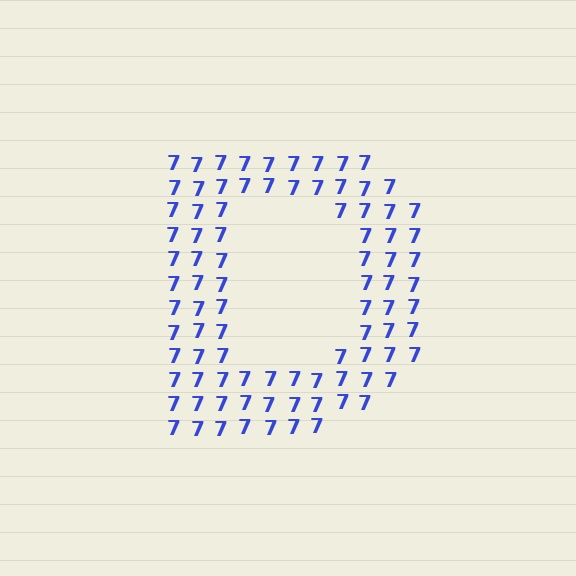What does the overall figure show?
The overall figure shows the letter D.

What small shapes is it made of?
It is made of small digit 7's.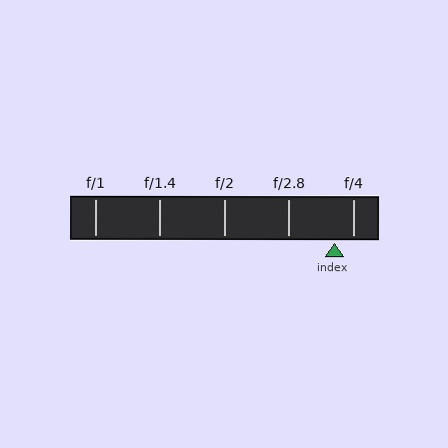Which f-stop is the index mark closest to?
The index mark is closest to f/4.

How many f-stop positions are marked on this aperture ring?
There are 5 f-stop positions marked.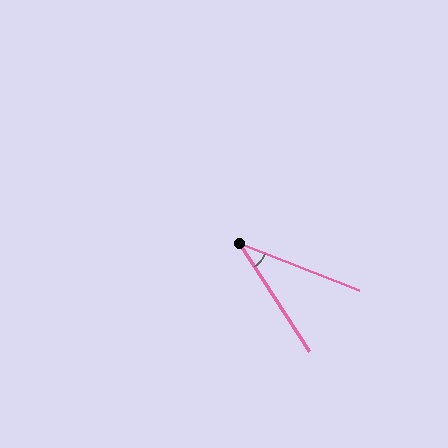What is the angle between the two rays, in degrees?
Approximately 36 degrees.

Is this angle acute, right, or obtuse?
It is acute.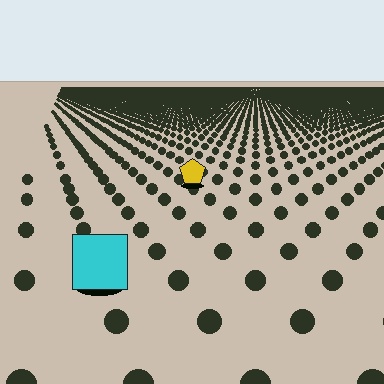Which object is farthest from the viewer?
The yellow pentagon is farthest from the viewer. It appears smaller and the ground texture around it is denser.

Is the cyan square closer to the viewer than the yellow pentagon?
Yes. The cyan square is closer — you can tell from the texture gradient: the ground texture is coarser near it.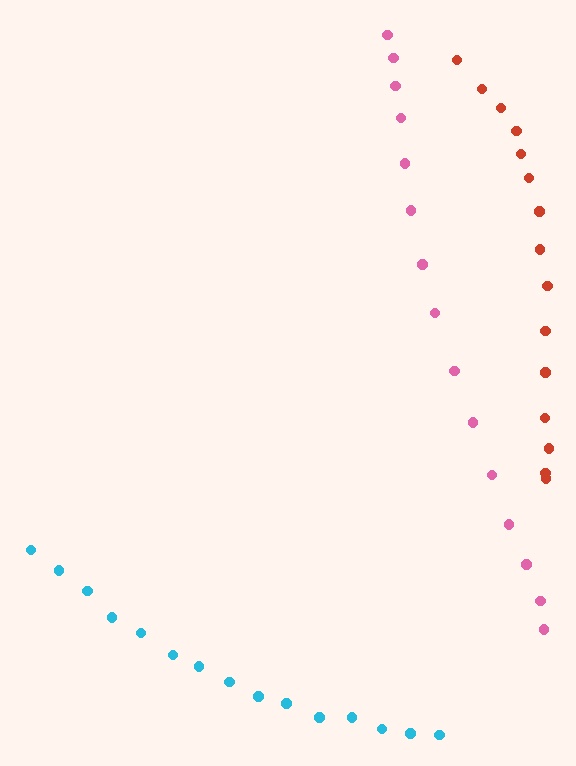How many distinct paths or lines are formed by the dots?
There are 3 distinct paths.